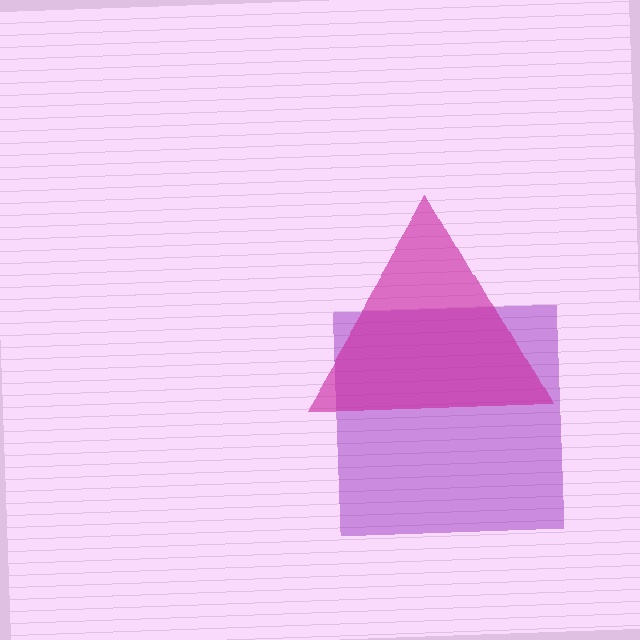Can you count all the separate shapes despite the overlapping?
Yes, there are 2 separate shapes.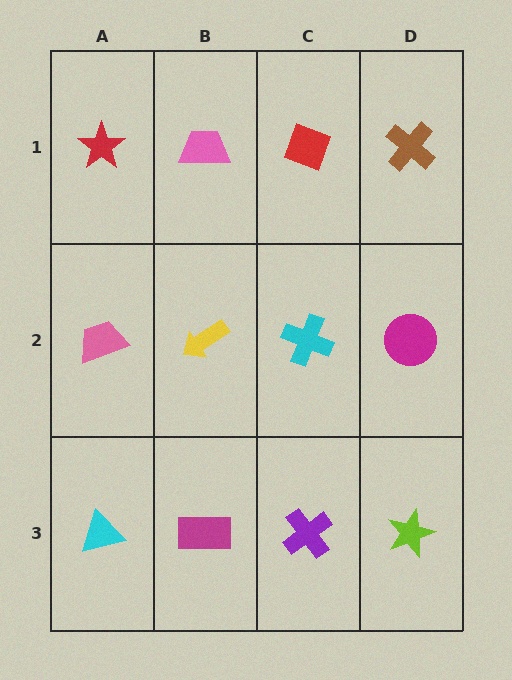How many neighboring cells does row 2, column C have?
4.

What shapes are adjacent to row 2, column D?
A brown cross (row 1, column D), a lime star (row 3, column D), a cyan cross (row 2, column C).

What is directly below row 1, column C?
A cyan cross.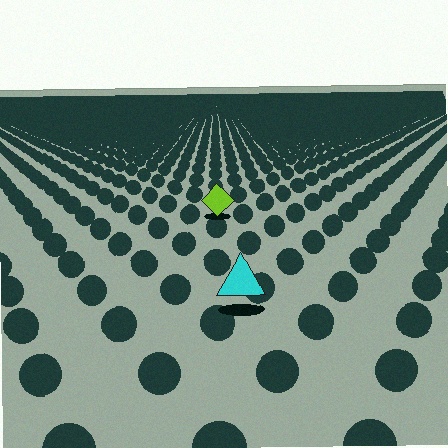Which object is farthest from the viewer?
The lime diamond is farthest from the viewer. It appears smaller and the ground texture around it is denser.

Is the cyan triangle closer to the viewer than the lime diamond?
Yes. The cyan triangle is closer — you can tell from the texture gradient: the ground texture is coarser near it.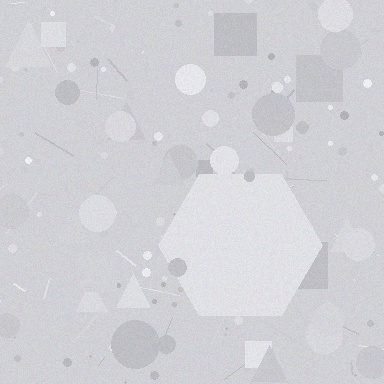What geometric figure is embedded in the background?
A hexagon is embedded in the background.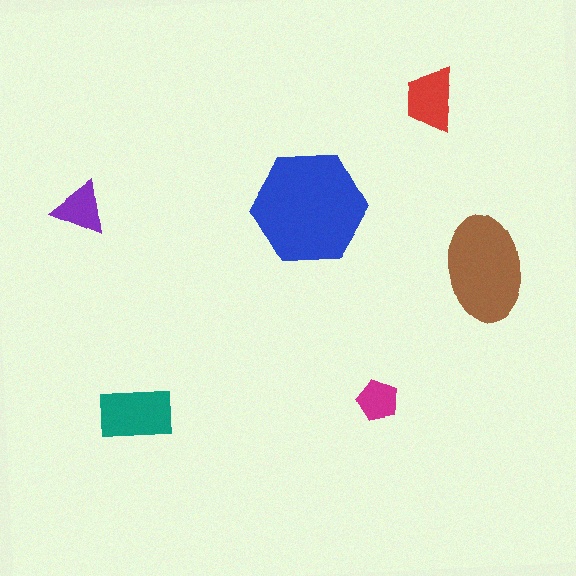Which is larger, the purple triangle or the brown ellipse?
The brown ellipse.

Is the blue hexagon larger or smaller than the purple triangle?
Larger.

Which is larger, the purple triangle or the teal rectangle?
The teal rectangle.